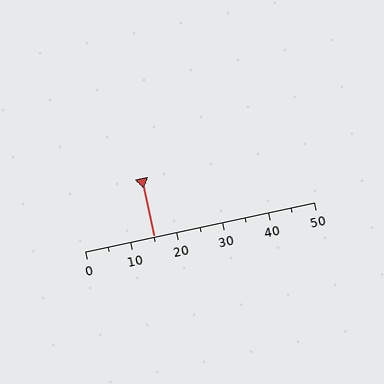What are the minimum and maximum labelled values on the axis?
The axis runs from 0 to 50.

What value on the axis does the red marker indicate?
The marker indicates approximately 15.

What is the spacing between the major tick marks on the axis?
The major ticks are spaced 10 apart.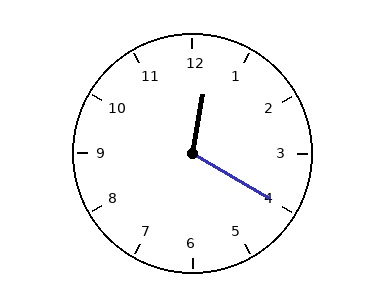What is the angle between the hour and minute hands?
Approximately 110 degrees.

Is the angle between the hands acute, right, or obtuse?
It is obtuse.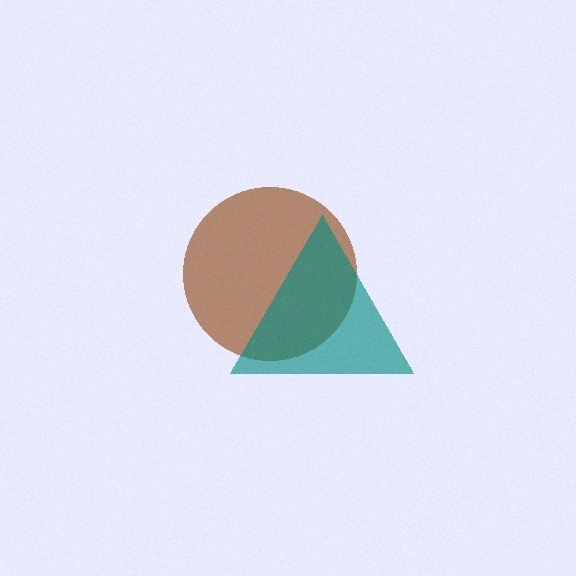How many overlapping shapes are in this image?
There are 2 overlapping shapes in the image.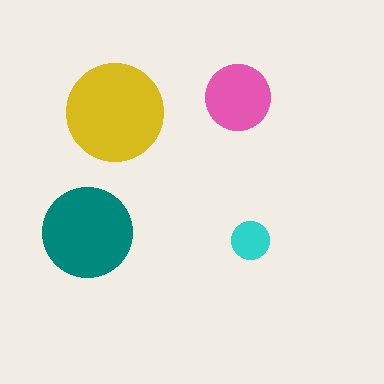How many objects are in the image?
There are 4 objects in the image.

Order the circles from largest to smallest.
the yellow one, the teal one, the pink one, the cyan one.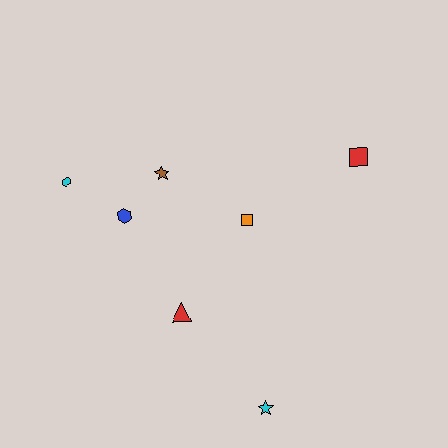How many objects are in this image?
There are 7 objects.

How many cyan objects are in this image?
There are 2 cyan objects.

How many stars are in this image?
There are 2 stars.